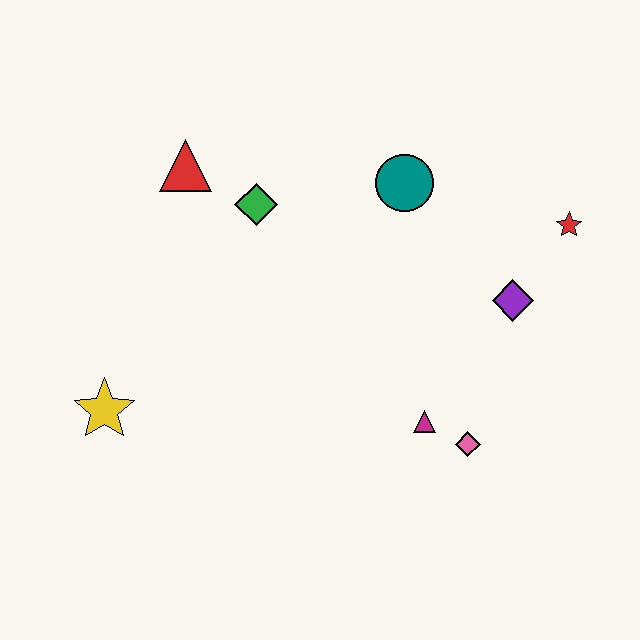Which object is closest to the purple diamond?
The red star is closest to the purple diamond.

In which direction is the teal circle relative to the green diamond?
The teal circle is to the right of the green diamond.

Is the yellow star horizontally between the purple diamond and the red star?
No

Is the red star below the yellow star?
No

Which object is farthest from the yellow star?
The red star is farthest from the yellow star.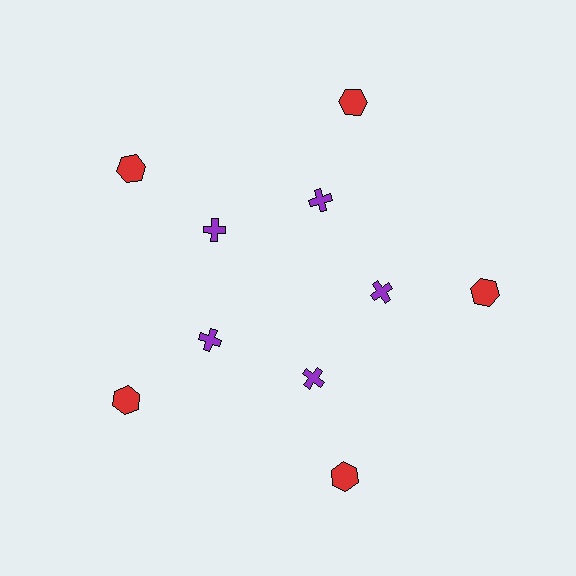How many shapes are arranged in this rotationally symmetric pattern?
There are 10 shapes, arranged in 5 groups of 2.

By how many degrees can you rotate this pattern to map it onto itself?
The pattern maps onto itself every 72 degrees of rotation.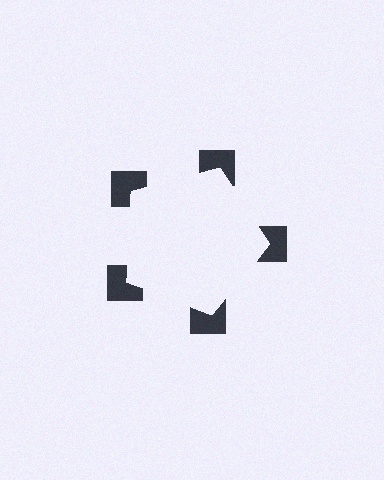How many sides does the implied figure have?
5 sides.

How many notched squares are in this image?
There are 5 — one at each vertex of the illusory pentagon.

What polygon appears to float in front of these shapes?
An illusory pentagon — its edges are inferred from the aligned wedge cuts in the notched squares, not physically drawn.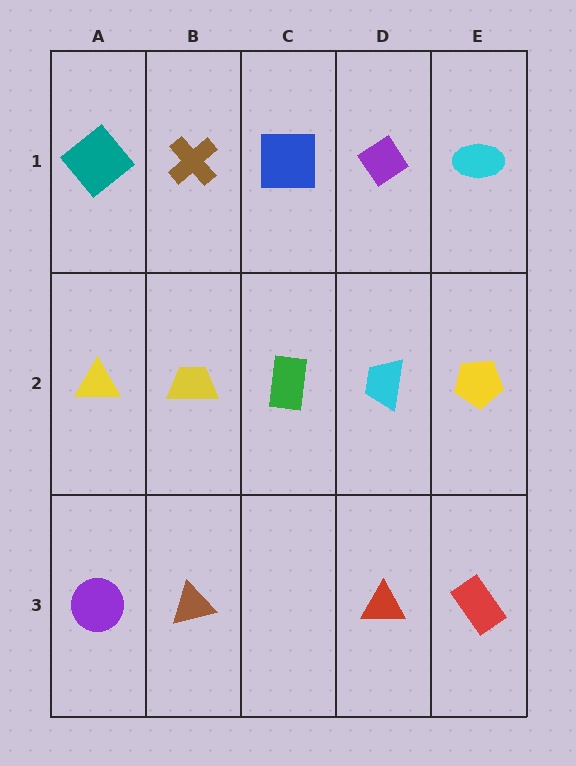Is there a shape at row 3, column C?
No, that cell is empty.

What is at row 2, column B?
A yellow trapezoid.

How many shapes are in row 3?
4 shapes.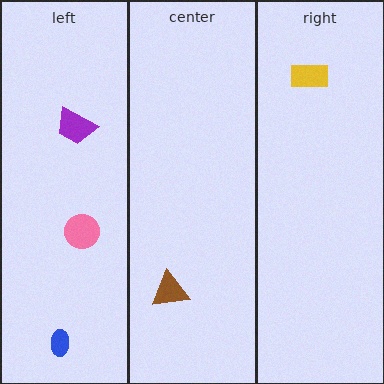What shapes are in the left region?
The pink circle, the blue ellipse, the purple trapezoid.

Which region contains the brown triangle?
The center region.